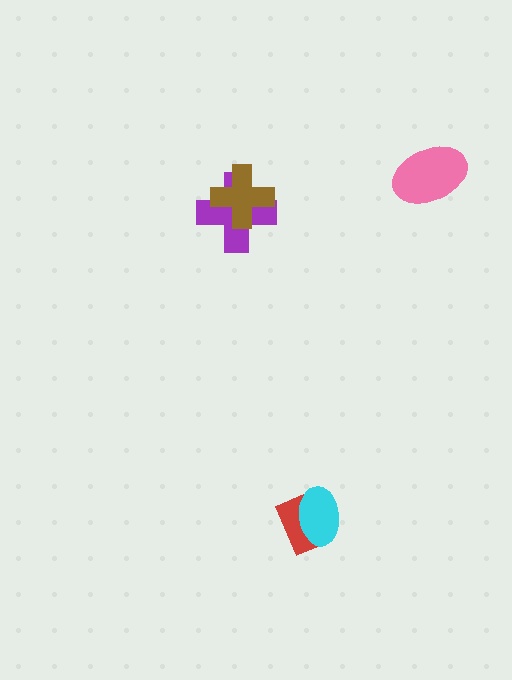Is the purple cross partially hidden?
Yes, it is partially covered by another shape.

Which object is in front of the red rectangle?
The cyan ellipse is in front of the red rectangle.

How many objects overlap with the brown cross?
1 object overlaps with the brown cross.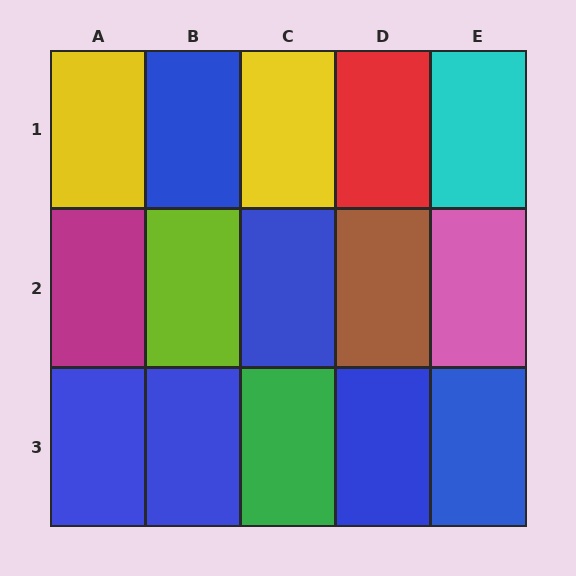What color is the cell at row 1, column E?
Cyan.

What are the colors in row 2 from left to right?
Magenta, lime, blue, brown, pink.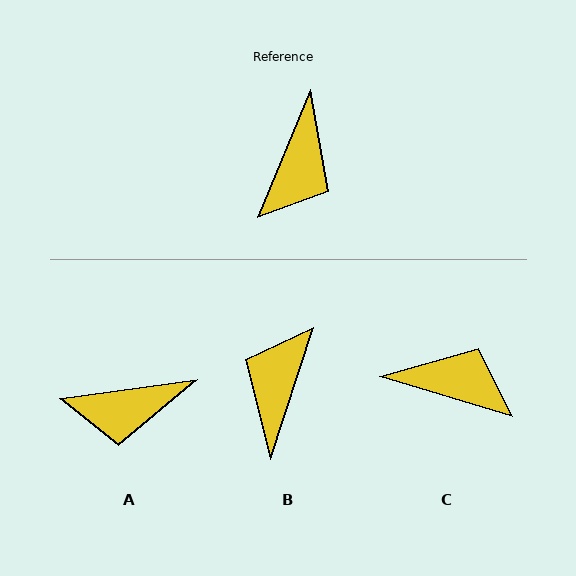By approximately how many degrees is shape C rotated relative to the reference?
Approximately 96 degrees counter-clockwise.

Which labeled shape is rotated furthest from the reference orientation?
B, about 176 degrees away.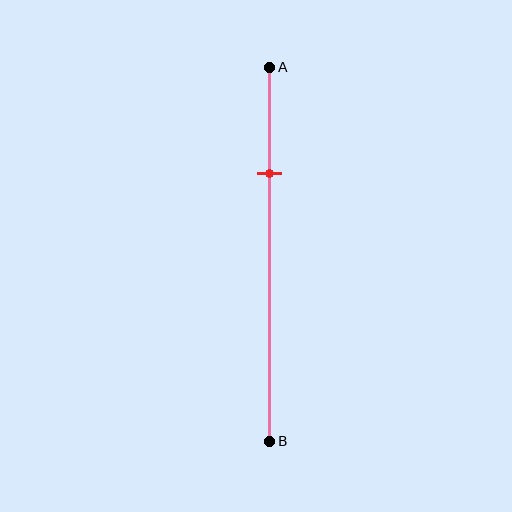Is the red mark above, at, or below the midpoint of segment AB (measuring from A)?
The red mark is above the midpoint of segment AB.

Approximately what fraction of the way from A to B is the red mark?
The red mark is approximately 30% of the way from A to B.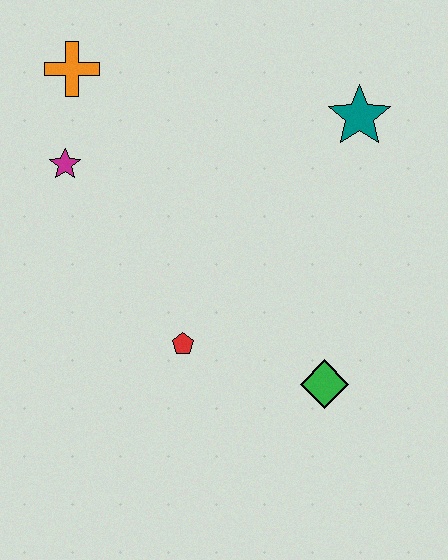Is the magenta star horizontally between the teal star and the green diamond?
No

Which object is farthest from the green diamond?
The orange cross is farthest from the green diamond.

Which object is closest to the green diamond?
The red pentagon is closest to the green diamond.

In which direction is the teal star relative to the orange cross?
The teal star is to the right of the orange cross.